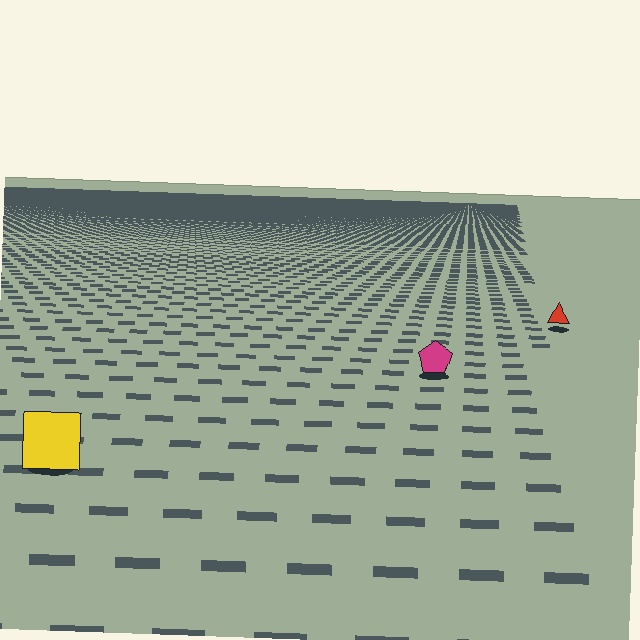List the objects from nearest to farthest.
From nearest to farthest: the yellow square, the magenta pentagon, the red triangle.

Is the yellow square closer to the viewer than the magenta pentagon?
Yes. The yellow square is closer — you can tell from the texture gradient: the ground texture is coarser near it.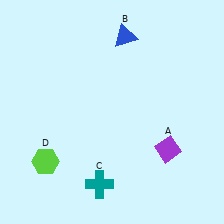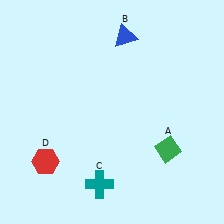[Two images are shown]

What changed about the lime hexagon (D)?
In Image 1, D is lime. In Image 2, it changed to red.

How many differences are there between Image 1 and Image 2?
There are 2 differences between the two images.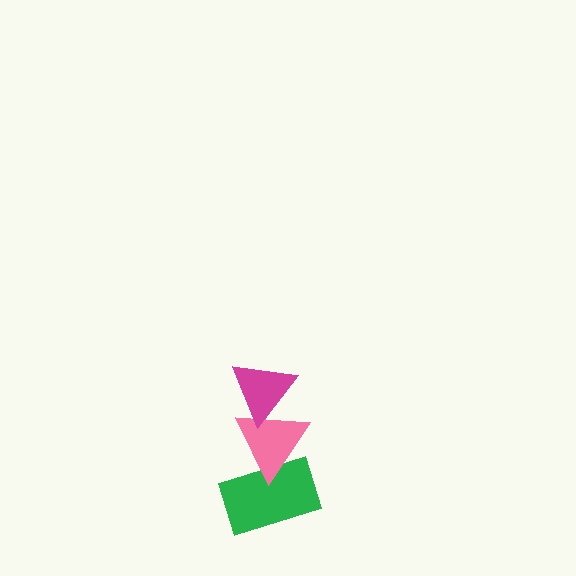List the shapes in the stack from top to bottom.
From top to bottom: the magenta triangle, the pink triangle, the green rectangle.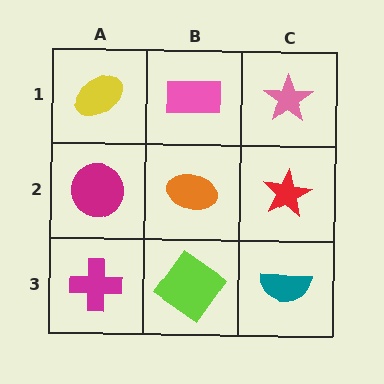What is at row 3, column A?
A magenta cross.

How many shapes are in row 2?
3 shapes.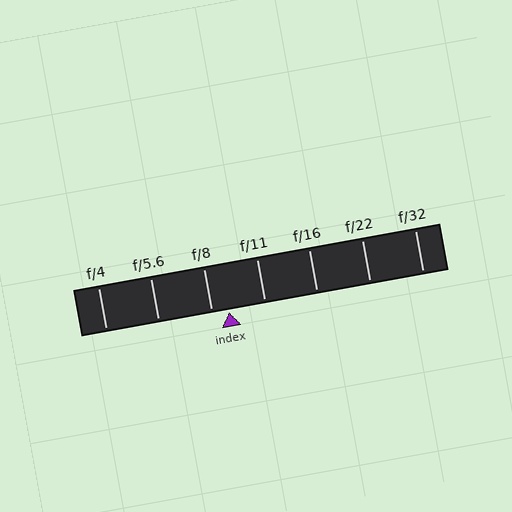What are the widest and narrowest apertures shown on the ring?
The widest aperture shown is f/4 and the narrowest is f/32.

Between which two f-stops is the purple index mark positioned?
The index mark is between f/8 and f/11.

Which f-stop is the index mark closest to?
The index mark is closest to f/8.